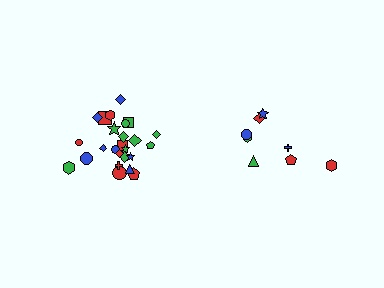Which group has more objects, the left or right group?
The left group.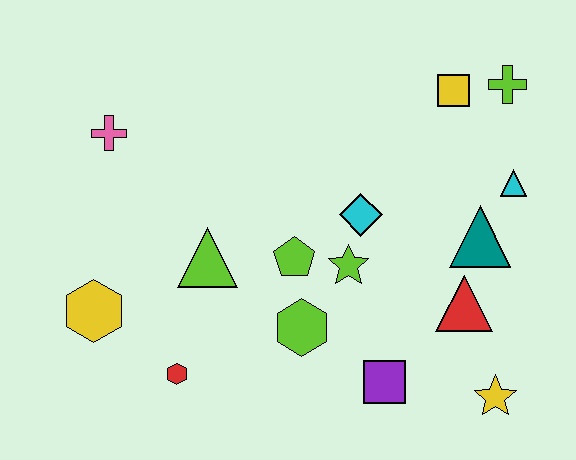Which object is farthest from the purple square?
The pink cross is farthest from the purple square.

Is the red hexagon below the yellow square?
Yes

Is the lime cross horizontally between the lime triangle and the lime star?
No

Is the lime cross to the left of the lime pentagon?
No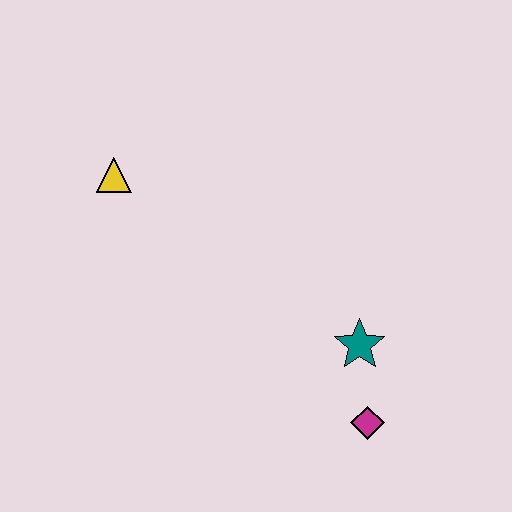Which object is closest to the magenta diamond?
The teal star is closest to the magenta diamond.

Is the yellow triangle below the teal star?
No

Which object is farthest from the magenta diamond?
The yellow triangle is farthest from the magenta diamond.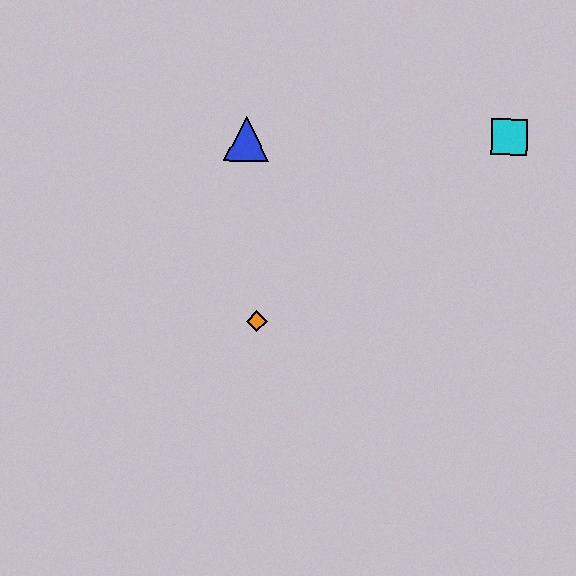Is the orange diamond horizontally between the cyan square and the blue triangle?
Yes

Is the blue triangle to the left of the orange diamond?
Yes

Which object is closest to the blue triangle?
The orange diamond is closest to the blue triangle.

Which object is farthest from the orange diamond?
The cyan square is farthest from the orange diamond.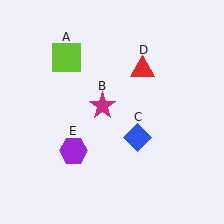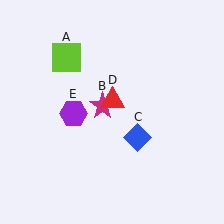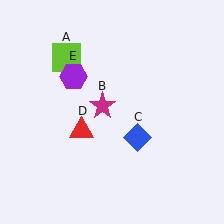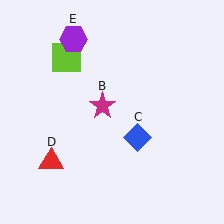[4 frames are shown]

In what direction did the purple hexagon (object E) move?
The purple hexagon (object E) moved up.